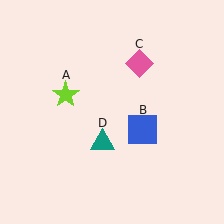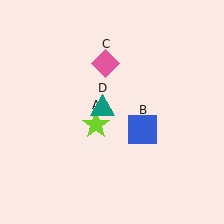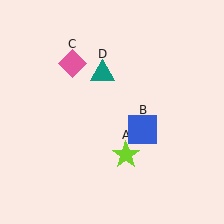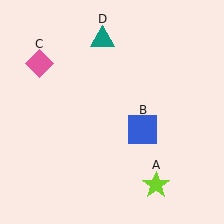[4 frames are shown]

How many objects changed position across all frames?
3 objects changed position: lime star (object A), pink diamond (object C), teal triangle (object D).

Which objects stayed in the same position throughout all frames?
Blue square (object B) remained stationary.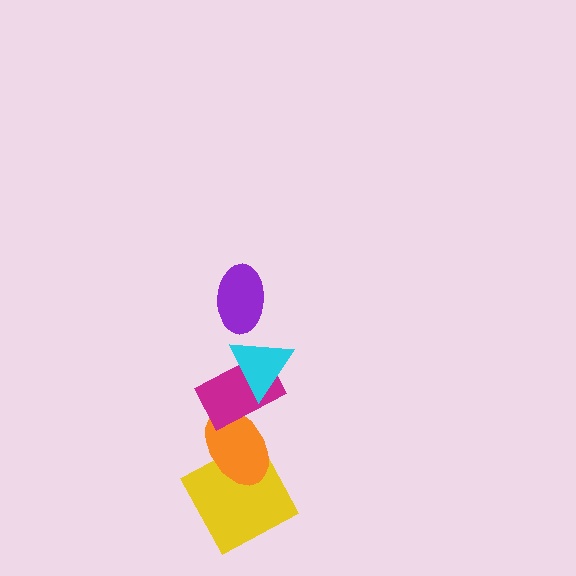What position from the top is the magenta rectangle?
The magenta rectangle is 3rd from the top.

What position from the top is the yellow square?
The yellow square is 5th from the top.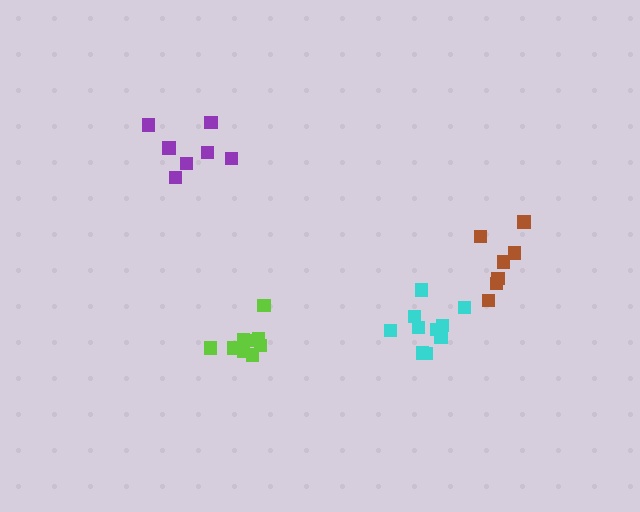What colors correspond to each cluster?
The clusters are colored: purple, brown, cyan, lime.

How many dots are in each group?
Group 1: 7 dots, Group 2: 7 dots, Group 3: 10 dots, Group 4: 9 dots (33 total).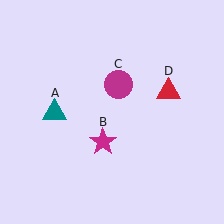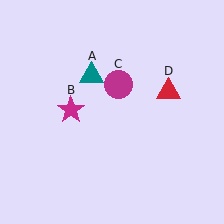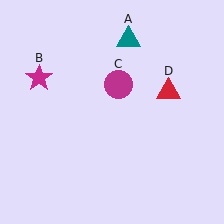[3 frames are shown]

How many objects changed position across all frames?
2 objects changed position: teal triangle (object A), magenta star (object B).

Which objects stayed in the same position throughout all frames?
Magenta circle (object C) and red triangle (object D) remained stationary.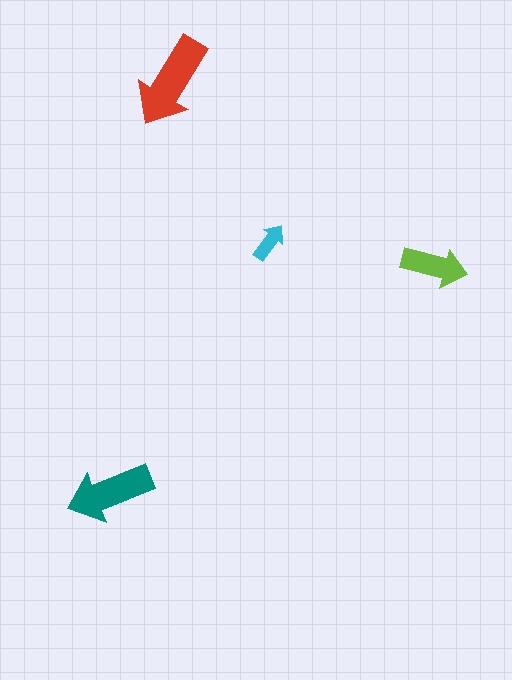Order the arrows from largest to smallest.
the red one, the teal one, the lime one, the cyan one.